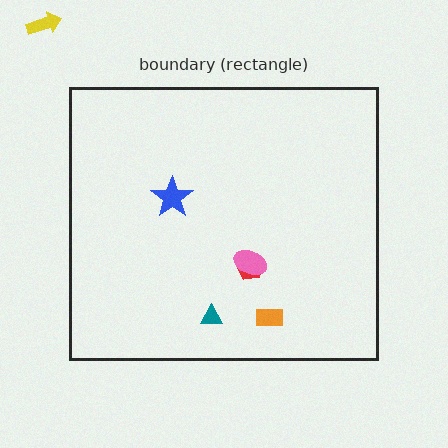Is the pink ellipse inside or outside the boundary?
Inside.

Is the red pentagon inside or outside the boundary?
Inside.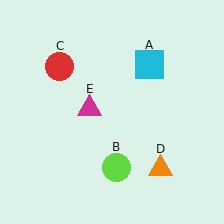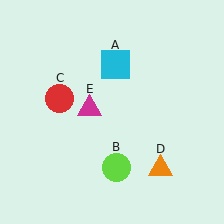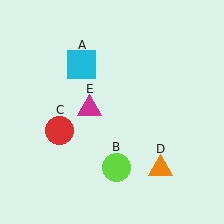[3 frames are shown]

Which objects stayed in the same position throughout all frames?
Lime circle (object B) and orange triangle (object D) and magenta triangle (object E) remained stationary.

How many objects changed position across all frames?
2 objects changed position: cyan square (object A), red circle (object C).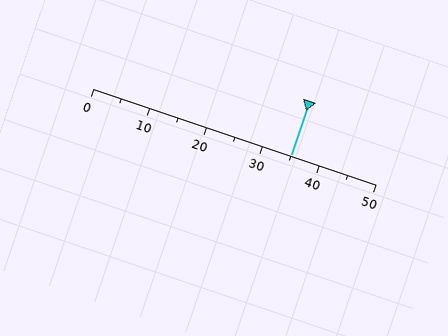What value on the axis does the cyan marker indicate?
The marker indicates approximately 35.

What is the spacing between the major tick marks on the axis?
The major ticks are spaced 10 apart.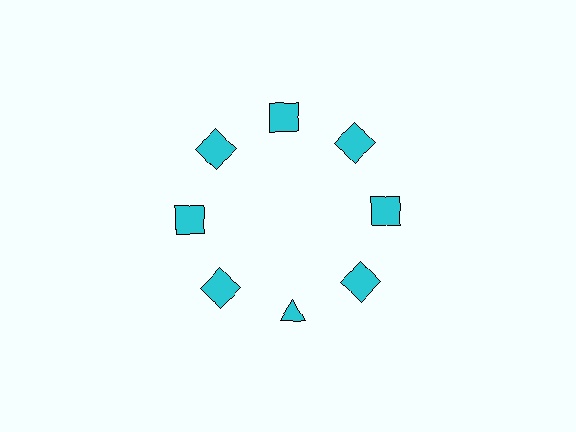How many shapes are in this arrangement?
There are 8 shapes arranged in a ring pattern.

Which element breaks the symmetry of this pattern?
The cyan triangle at roughly the 6 o'clock position breaks the symmetry. All other shapes are cyan squares.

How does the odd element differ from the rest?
It has a different shape: triangle instead of square.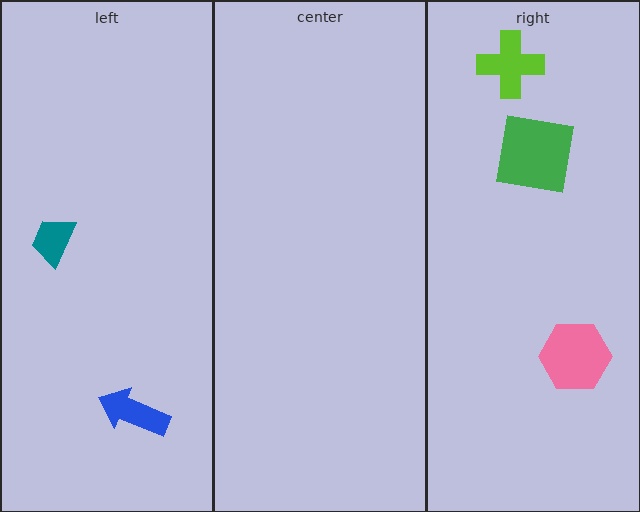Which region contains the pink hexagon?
The right region.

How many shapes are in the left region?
2.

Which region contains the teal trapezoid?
The left region.